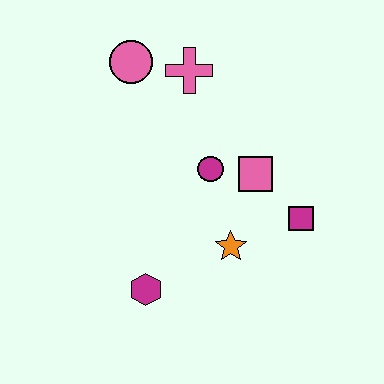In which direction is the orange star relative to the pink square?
The orange star is below the pink square.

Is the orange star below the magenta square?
Yes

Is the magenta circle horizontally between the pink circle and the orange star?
Yes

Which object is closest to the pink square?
The magenta circle is closest to the pink square.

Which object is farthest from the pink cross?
The magenta hexagon is farthest from the pink cross.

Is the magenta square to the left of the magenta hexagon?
No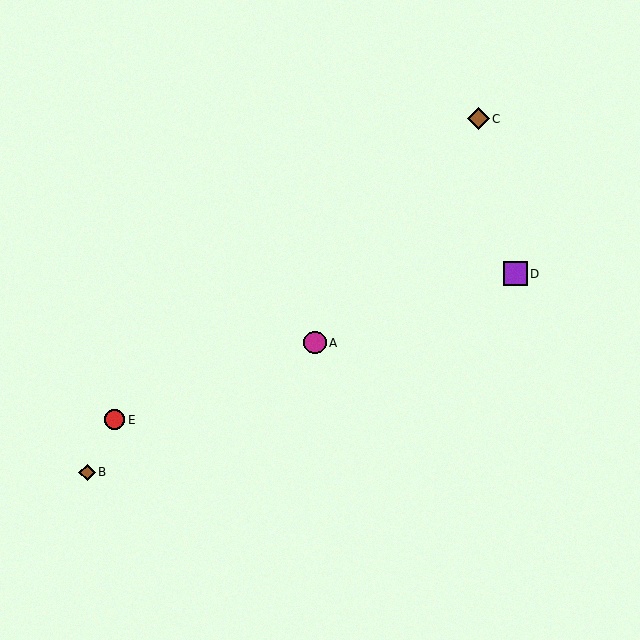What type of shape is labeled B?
Shape B is a brown diamond.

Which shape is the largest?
The purple square (labeled D) is the largest.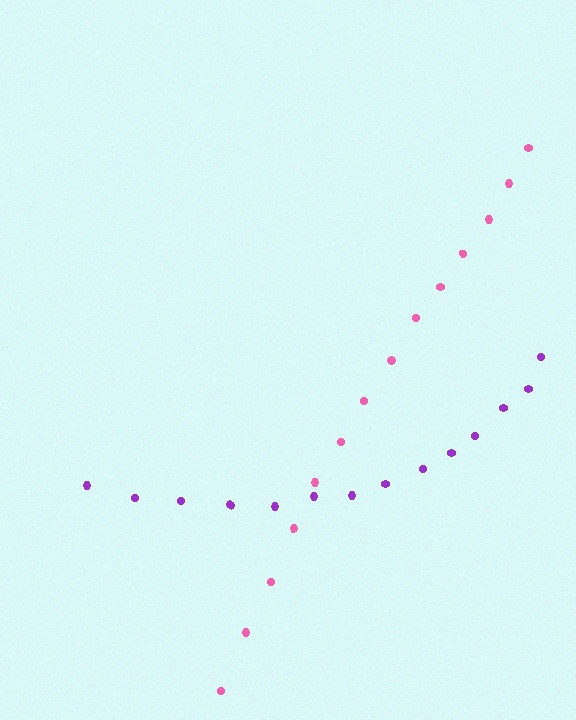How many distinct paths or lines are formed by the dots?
There are 2 distinct paths.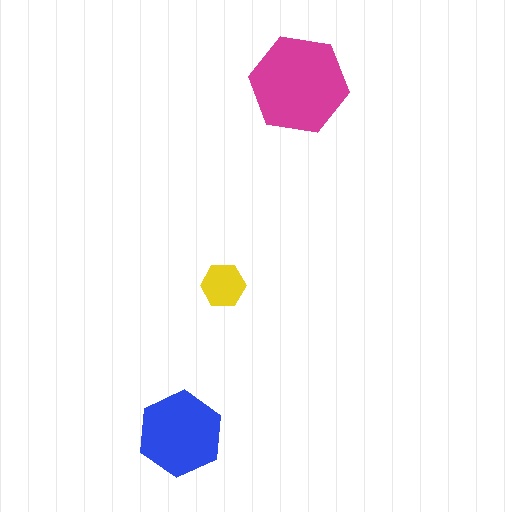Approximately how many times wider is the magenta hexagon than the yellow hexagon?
About 2 times wider.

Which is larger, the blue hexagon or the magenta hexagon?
The magenta one.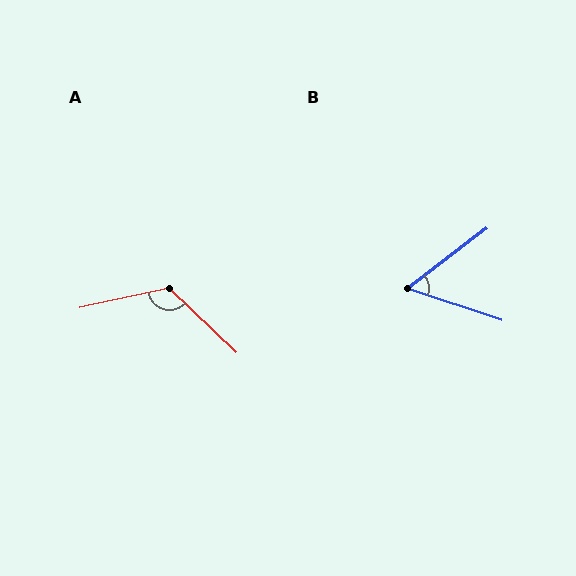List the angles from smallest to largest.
B (56°), A (125°).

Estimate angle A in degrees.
Approximately 125 degrees.